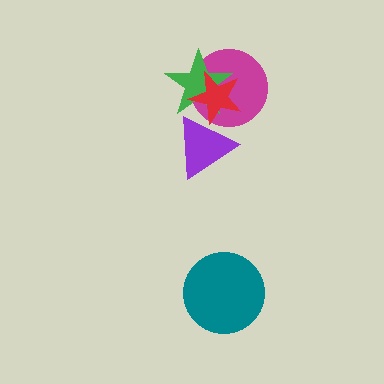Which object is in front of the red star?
The purple triangle is in front of the red star.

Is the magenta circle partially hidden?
Yes, it is partially covered by another shape.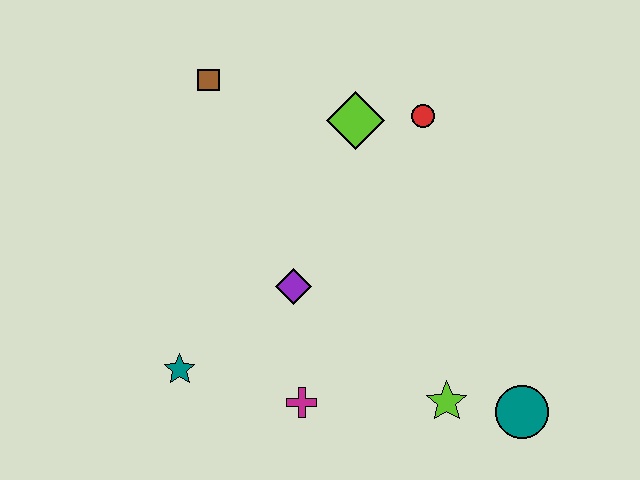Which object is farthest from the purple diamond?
The teal circle is farthest from the purple diamond.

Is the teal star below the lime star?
No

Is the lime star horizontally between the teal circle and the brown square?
Yes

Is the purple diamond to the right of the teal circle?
No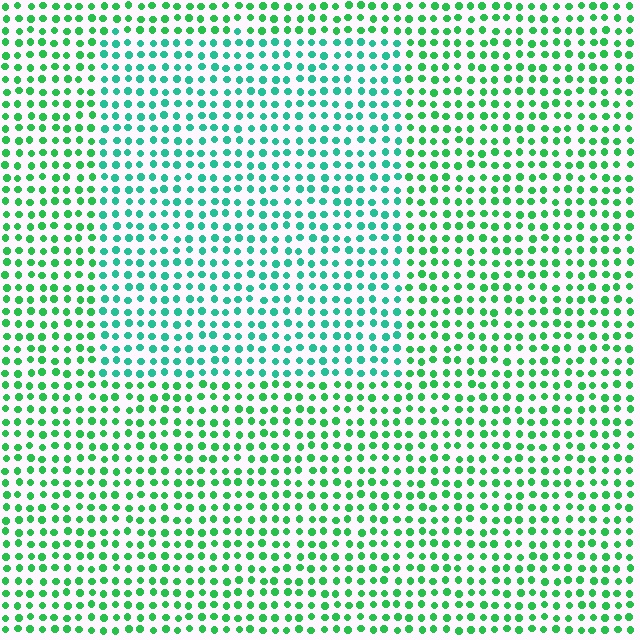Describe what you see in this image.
The image is filled with small green elements in a uniform arrangement. A rectangle-shaped region is visible where the elements are tinted to a slightly different hue, forming a subtle color boundary.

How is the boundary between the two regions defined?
The boundary is defined purely by a slight shift in hue (about 30 degrees). Spacing, size, and orientation are identical on both sides.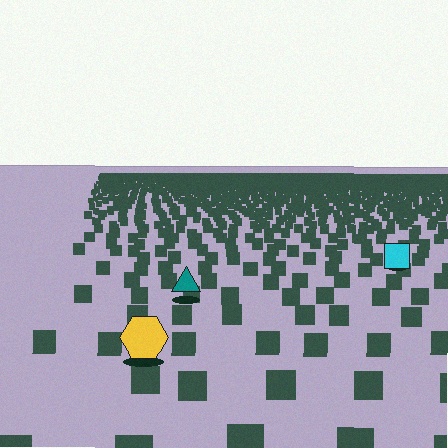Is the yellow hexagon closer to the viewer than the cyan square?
Yes. The yellow hexagon is closer — you can tell from the texture gradient: the ground texture is coarser near it.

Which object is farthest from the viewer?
The cyan square is farthest from the viewer. It appears smaller and the ground texture around it is denser.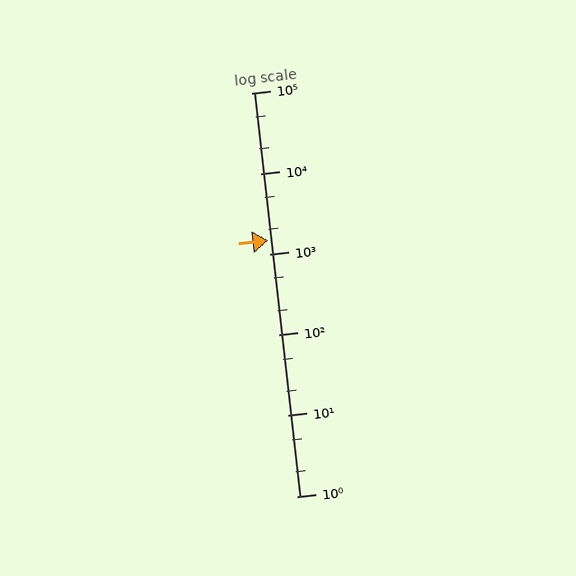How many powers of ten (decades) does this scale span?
The scale spans 5 decades, from 1 to 100000.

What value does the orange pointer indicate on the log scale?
The pointer indicates approximately 1500.